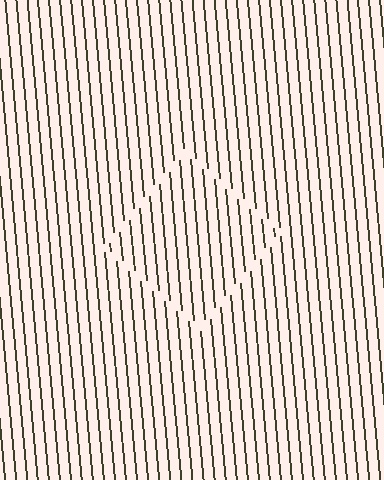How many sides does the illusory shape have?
4 sides — the line-ends trace a square.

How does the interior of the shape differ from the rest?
The interior of the shape contains the same grating, shifted by half a period — the contour is defined by the phase discontinuity where line-ends from the inner and outer gratings abut.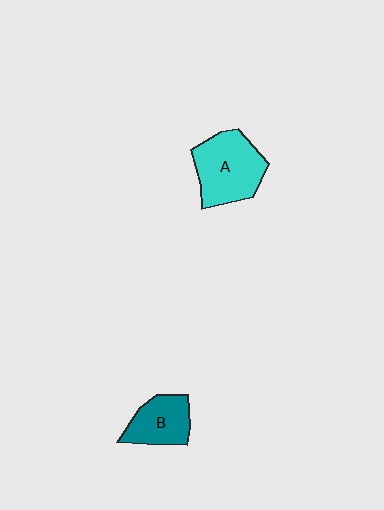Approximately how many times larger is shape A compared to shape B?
Approximately 1.5 times.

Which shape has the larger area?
Shape A (cyan).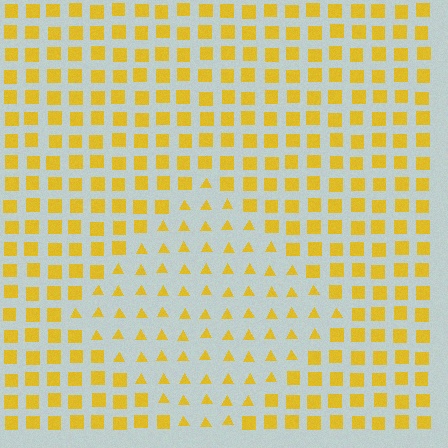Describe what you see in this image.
The image is filled with small yellow elements arranged in a uniform grid. A diamond-shaped region contains triangles, while the surrounding area contains squares. The boundary is defined purely by the change in element shape.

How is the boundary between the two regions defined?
The boundary is defined by a change in element shape: triangles inside vs. squares outside. All elements share the same color and spacing.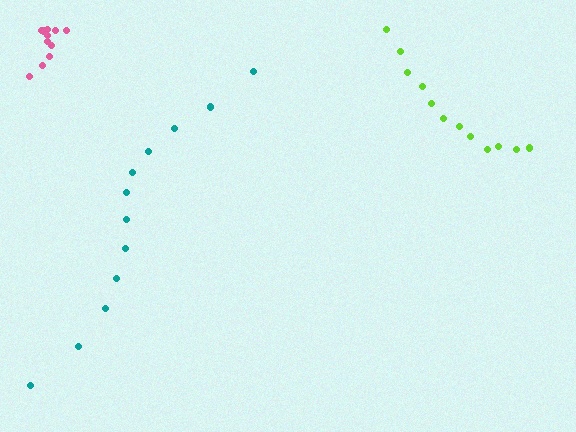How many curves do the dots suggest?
There are 3 distinct paths.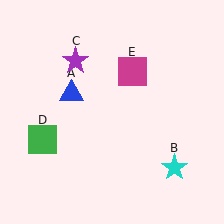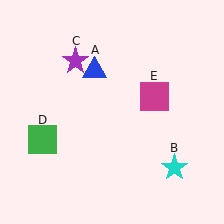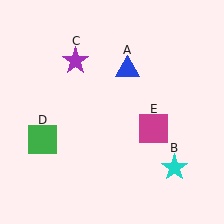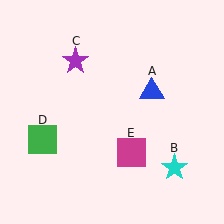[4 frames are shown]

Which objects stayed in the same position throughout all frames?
Cyan star (object B) and purple star (object C) and green square (object D) remained stationary.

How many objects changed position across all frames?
2 objects changed position: blue triangle (object A), magenta square (object E).